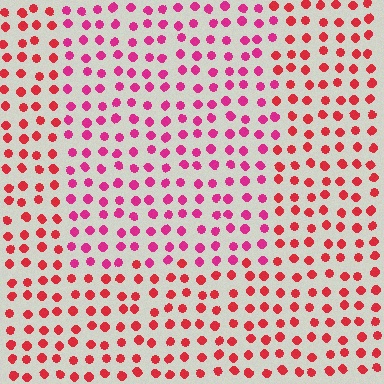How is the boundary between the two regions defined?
The boundary is defined purely by a slight shift in hue (about 29 degrees). Spacing, size, and orientation are identical on both sides.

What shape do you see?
I see a rectangle.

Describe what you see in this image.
The image is filled with small red elements in a uniform arrangement. A rectangle-shaped region is visible where the elements are tinted to a slightly different hue, forming a subtle color boundary.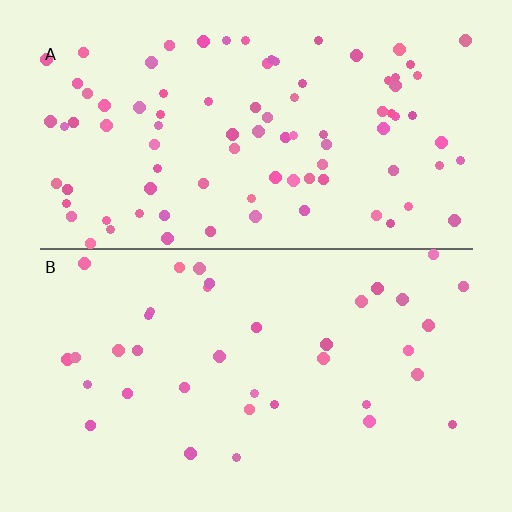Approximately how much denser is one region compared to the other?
Approximately 2.4× — region A over region B.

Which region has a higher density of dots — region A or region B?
A (the top).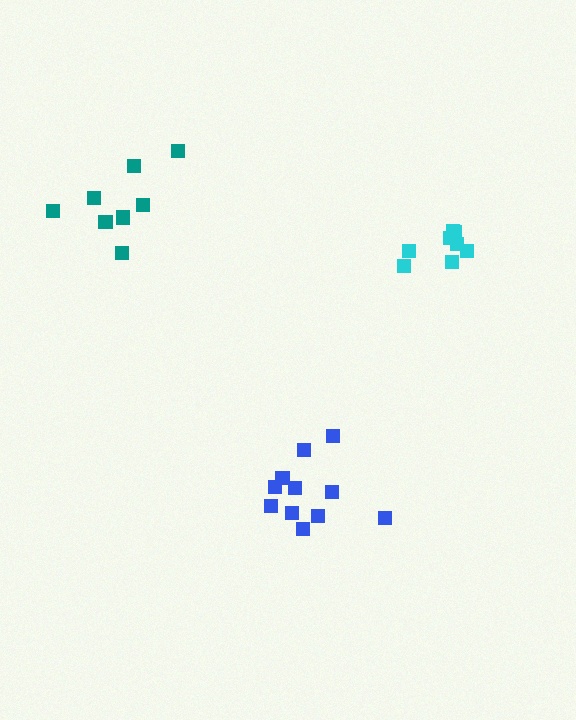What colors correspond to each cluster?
The clusters are colored: cyan, blue, teal.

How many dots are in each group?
Group 1: 8 dots, Group 2: 11 dots, Group 3: 8 dots (27 total).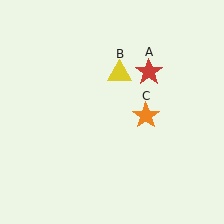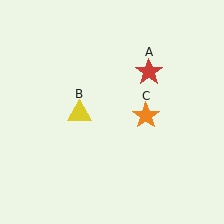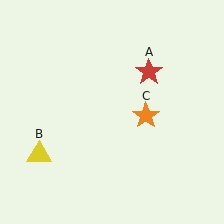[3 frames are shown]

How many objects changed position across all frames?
1 object changed position: yellow triangle (object B).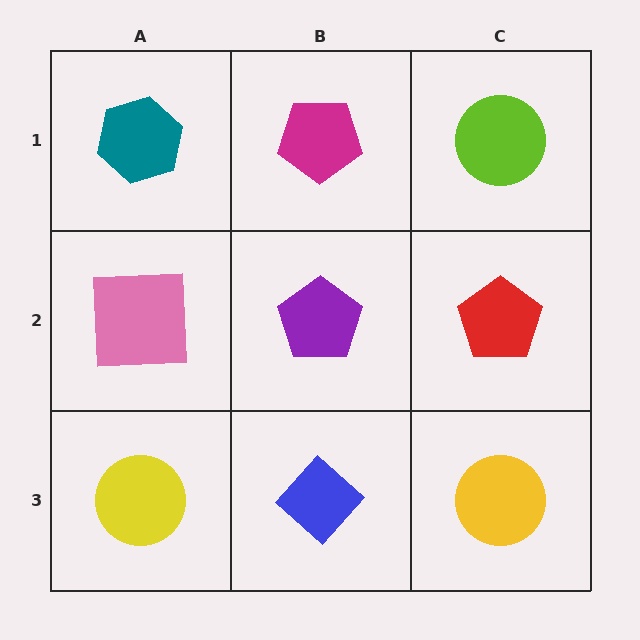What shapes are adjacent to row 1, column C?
A red pentagon (row 2, column C), a magenta pentagon (row 1, column B).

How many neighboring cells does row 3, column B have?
3.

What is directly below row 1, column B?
A purple pentagon.